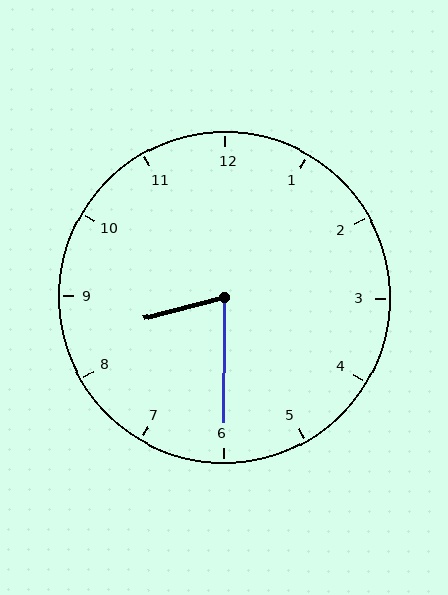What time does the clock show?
8:30.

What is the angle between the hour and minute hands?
Approximately 75 degrees.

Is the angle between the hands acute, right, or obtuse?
It is acute.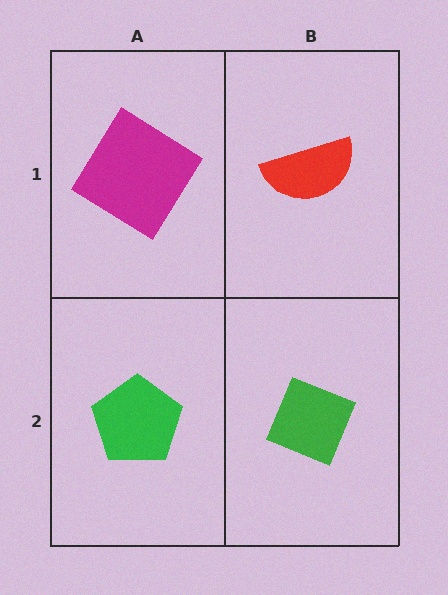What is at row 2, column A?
A green pentagon.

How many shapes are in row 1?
2 shapes.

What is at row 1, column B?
A red semicircle.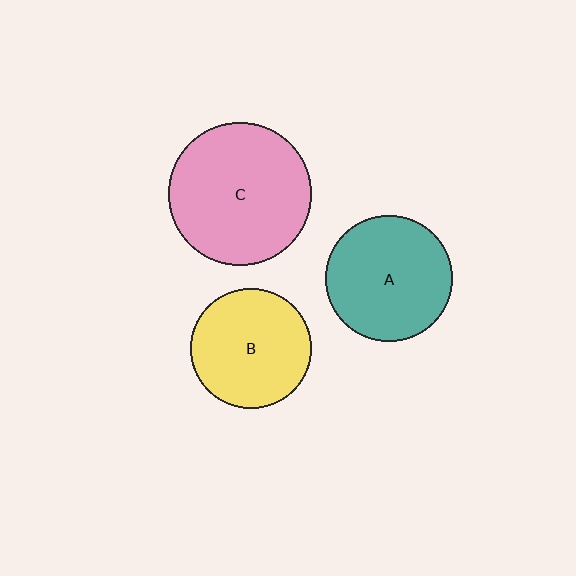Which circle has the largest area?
Circle C (pink).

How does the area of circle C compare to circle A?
Approximately 1.3 times.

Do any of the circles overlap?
No, none of the circles overlap.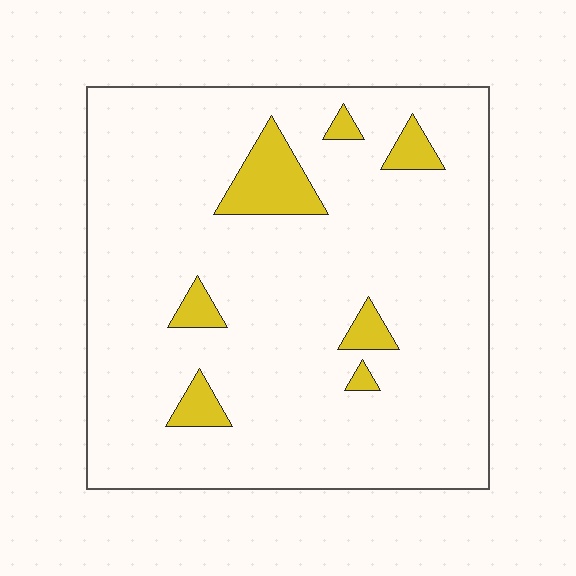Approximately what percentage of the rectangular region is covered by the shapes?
Approximately 10%.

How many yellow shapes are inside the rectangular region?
7.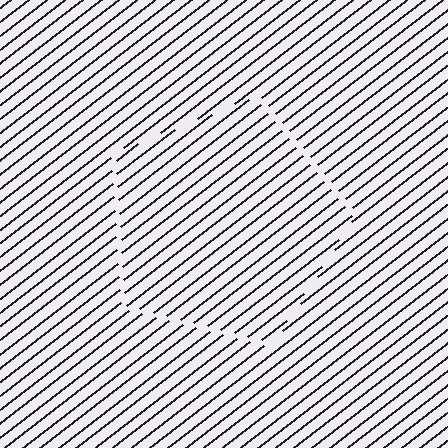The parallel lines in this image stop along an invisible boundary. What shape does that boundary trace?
An illusory pentagon. The interior of the shape contains the same grating, shifted by half a period — the contour is defined by the phase discontinuity where line-ends from the inner and outer gratings abut.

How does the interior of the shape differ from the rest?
The interior of the shape contains the same grating, shifted by half a period — the contour is defined by the phase discontinuity where line-ends from the inner and outer gratings abut.